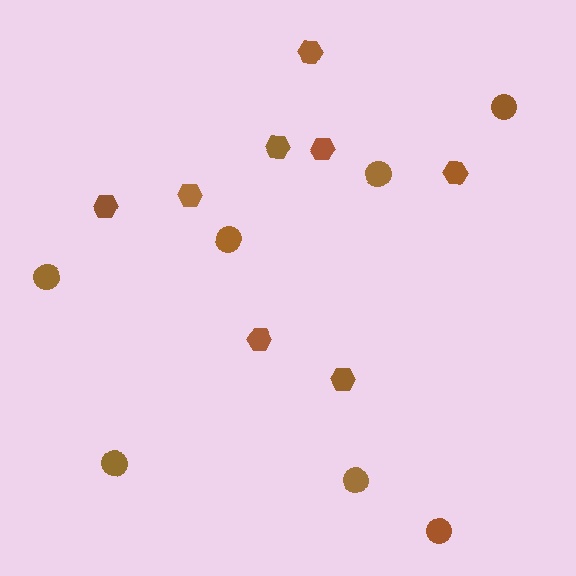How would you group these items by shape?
There are 2 groups: one group of circles (7) and one group of hexagons (8).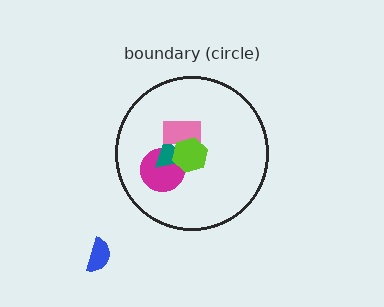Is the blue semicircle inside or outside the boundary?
Outside.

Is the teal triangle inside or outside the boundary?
Inside.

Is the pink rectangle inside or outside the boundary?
Inside.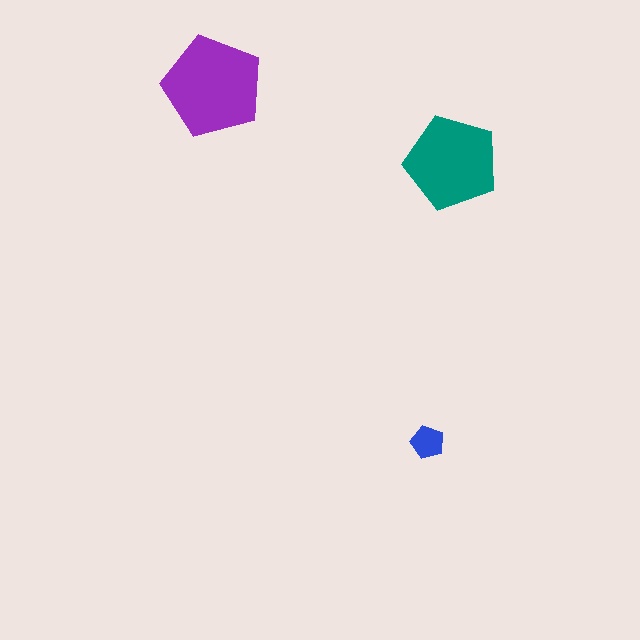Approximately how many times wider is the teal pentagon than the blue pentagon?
About 3 times wider.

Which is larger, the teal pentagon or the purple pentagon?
The purple one.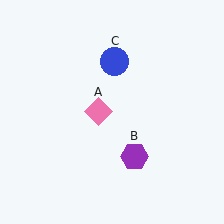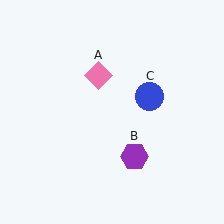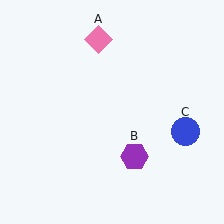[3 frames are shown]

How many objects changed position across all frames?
2 objects changed position: pink diamond (object A), blue circle (object C).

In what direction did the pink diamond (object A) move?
The pink diamond (object A) moved up.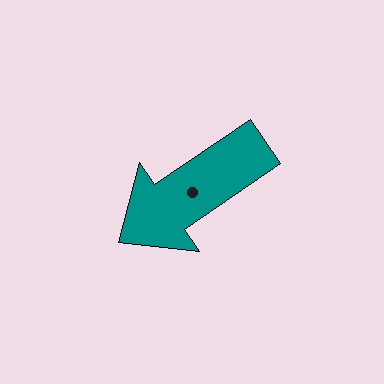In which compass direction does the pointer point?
Southwest.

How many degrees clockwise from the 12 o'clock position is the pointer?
Approximately 236 degrees.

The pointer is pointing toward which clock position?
Roughly 8 o'clock.